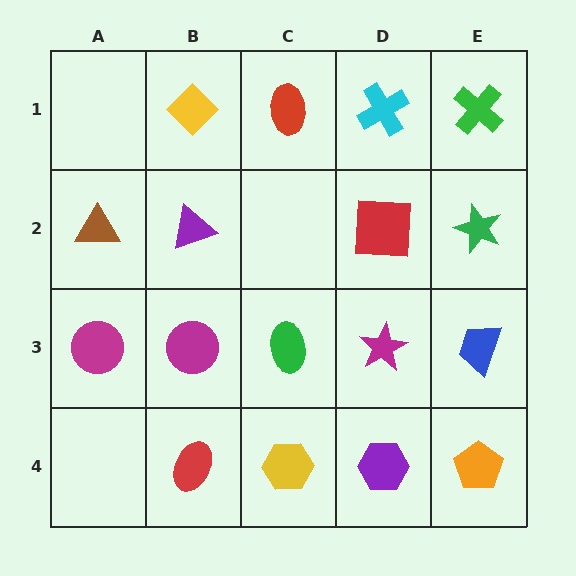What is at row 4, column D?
A purple hexagon.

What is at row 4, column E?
An orange pentagon.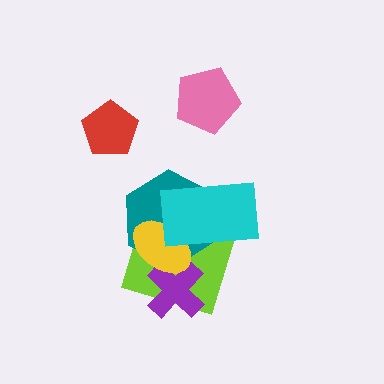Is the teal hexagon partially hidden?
Yes, it is partially covered by another shape.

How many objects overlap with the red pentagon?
0 objects overlap with the red pentagon.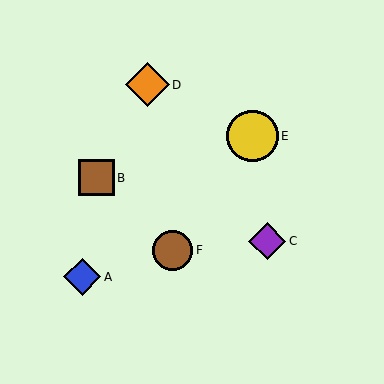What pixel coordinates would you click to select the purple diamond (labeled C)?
Click at (267, 241) to select the purple diamond C.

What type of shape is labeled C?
Shape C is a purple diamond.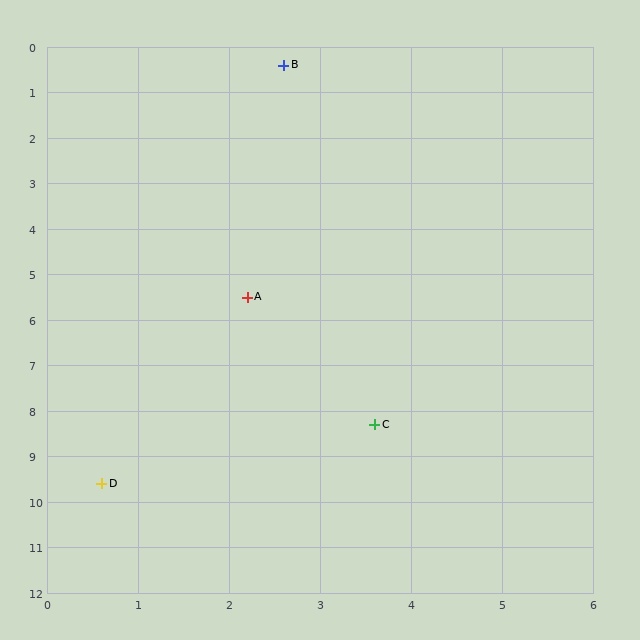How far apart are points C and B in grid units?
Points C and B are about 8.0 grid units apart.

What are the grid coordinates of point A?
Point A is at approximately (2.2, 5.5).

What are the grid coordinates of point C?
Point C is at approximately (3.6, 8.3).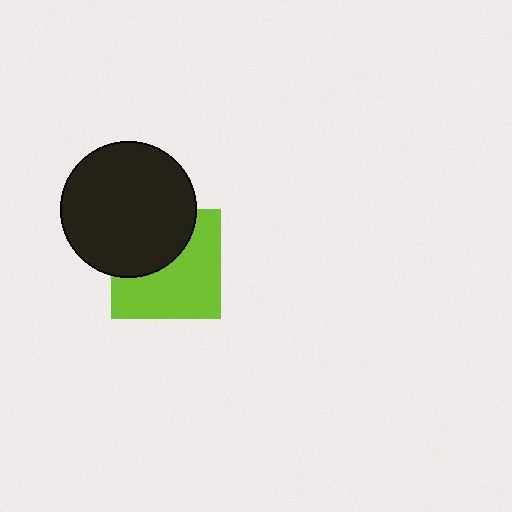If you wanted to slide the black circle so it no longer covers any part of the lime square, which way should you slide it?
Slide it up — that is the most direct way to separate the two shapes.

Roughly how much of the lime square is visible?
About half of it is visible (roughly 60%).